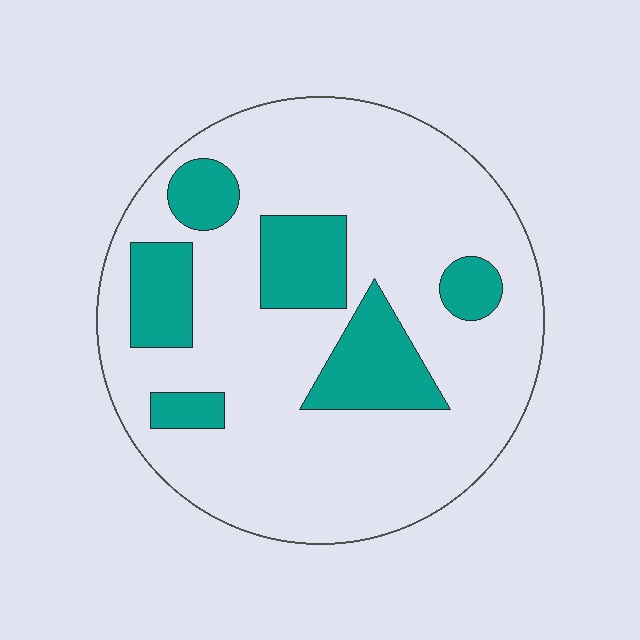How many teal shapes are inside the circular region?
6.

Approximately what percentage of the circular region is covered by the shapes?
Approximately 20%.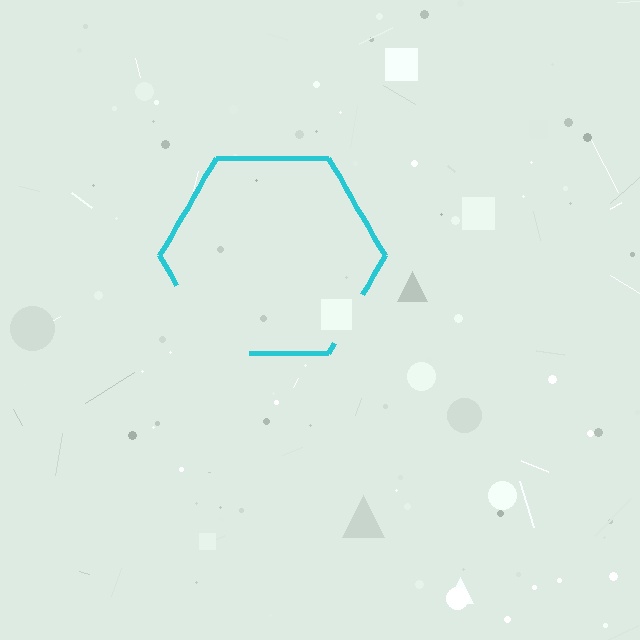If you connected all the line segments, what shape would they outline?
They would outline a hexagon.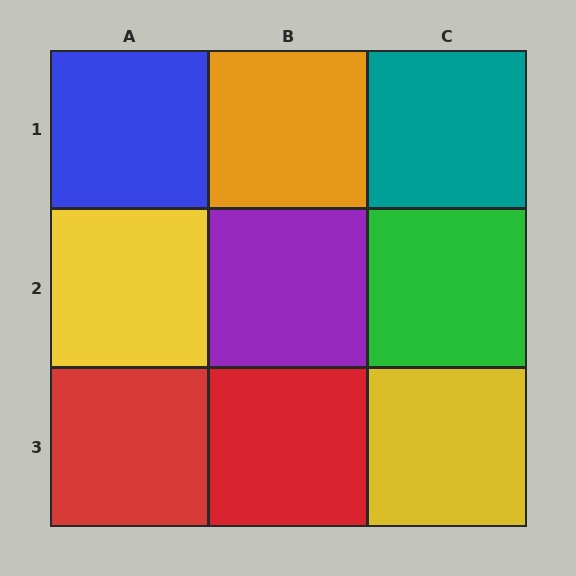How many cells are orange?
1 cell is orange.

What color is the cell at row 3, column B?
Red.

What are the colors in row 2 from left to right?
Yellow, purple, green.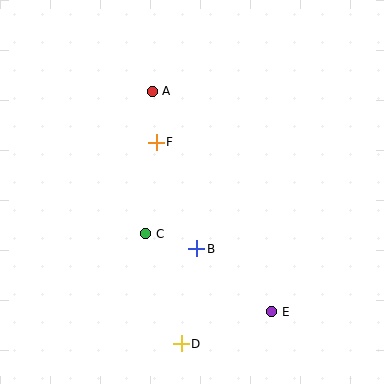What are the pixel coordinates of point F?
Point F is at (156, 142).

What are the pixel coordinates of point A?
Point A is at (152, 91).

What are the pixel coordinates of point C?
Point C is at (146, 234).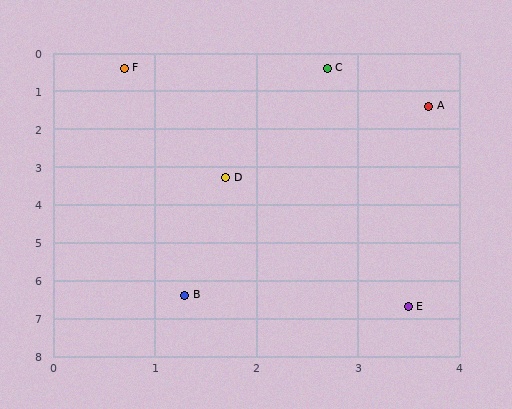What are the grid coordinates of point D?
Point D is at approximately (1.7, 3.3).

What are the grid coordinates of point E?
Point E is at approximately (3.5, 6.7).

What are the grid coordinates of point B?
Point B is at approximately (1.3, 6.4).